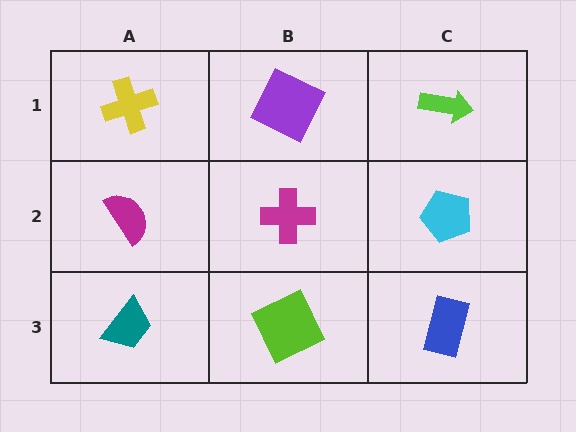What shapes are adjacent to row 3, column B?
A magenta cross (row 2, column B), a teal trapezoid (row 3, column A), a blue rectangle (row 3, column C).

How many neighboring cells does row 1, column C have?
2.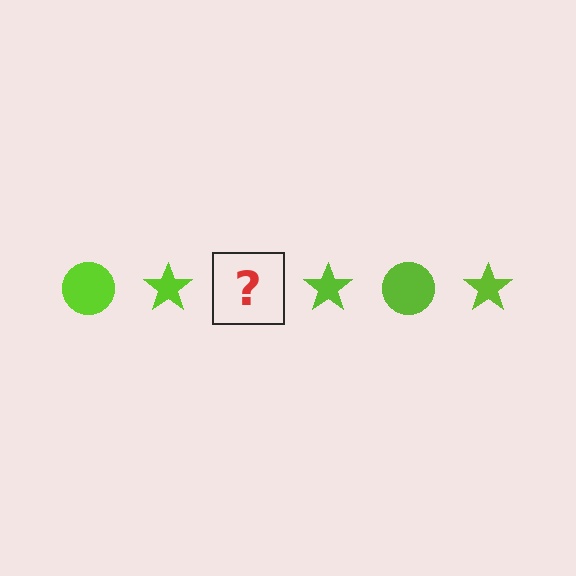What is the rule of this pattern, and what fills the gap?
The rule is that the pattern cycles through circle, star shapes in lime. The gap should be filled with a lime circle.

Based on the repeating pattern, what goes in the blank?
The blank should be a lime circle.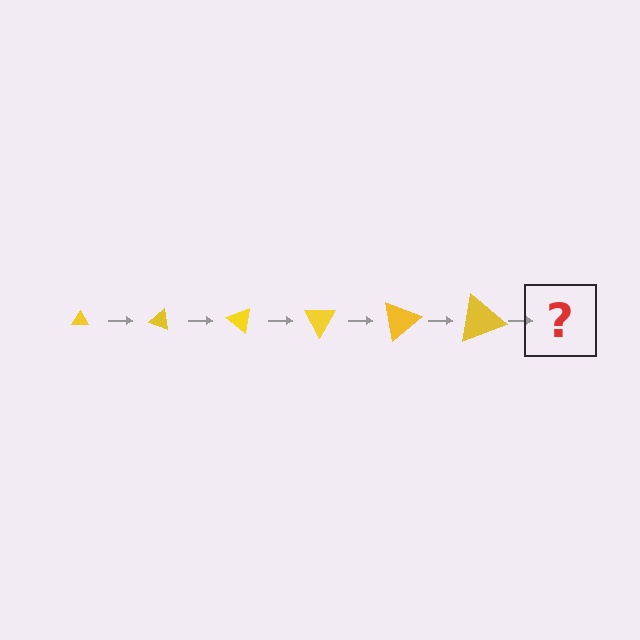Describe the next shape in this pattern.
It should be a triangle, larger than the previous one and rotated 120 degrees from the start.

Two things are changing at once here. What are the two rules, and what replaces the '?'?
The two rules are that the triangle grows larger each step and it rotates 20 degrees each step. The '?' should be a triangle, larger than the previous one and rotated 120 degrees from the start.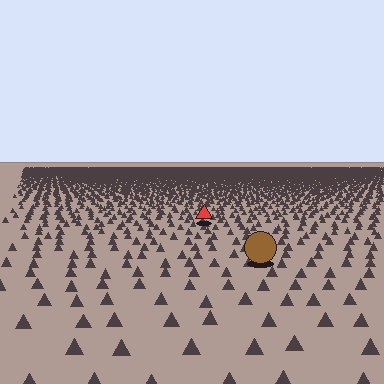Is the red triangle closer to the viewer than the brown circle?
No. The brown circle is closer — you can tell from the texture gradient: the ground texture is coarser near it.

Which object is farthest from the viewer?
The red triangle is farthest from the viewer. It appears smaller and the ground texture around it is denser.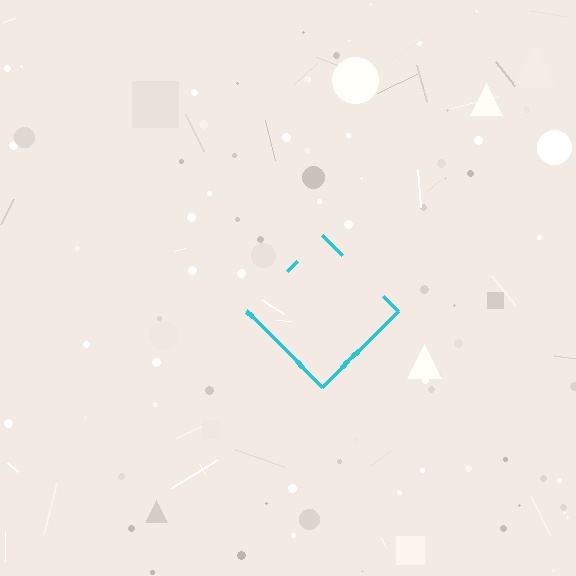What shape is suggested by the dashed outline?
The dashed outline suggests a diamond.